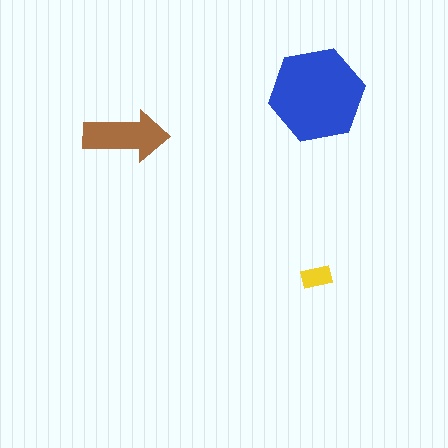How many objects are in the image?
There are 3 objects in the image.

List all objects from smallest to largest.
The yellow rectangle, the brown arrow, the blue hexagon.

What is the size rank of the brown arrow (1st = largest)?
2nd.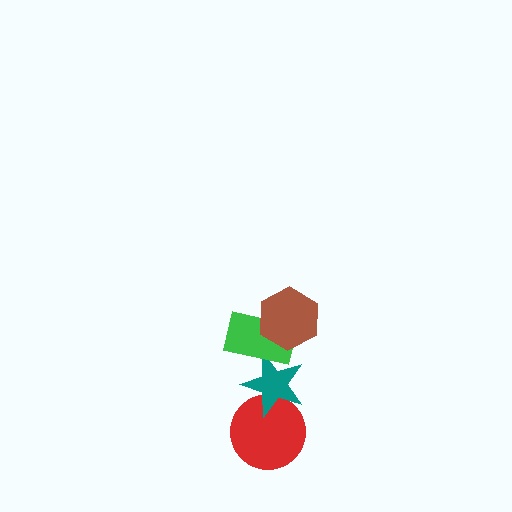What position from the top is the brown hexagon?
The brown hexagon is 1st from the top.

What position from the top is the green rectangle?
The green rectangle is 2nd from the top.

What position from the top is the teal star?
The teal star is 3rd from the top.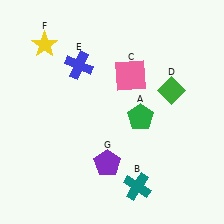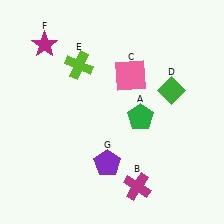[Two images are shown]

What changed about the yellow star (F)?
In Image 1, F is yellow. In Image 2, it changed to magenta.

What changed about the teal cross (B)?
In Image 1, B is teal. In Image 2, it changed to magenta.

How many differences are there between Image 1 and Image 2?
There are 3 differences between the two images.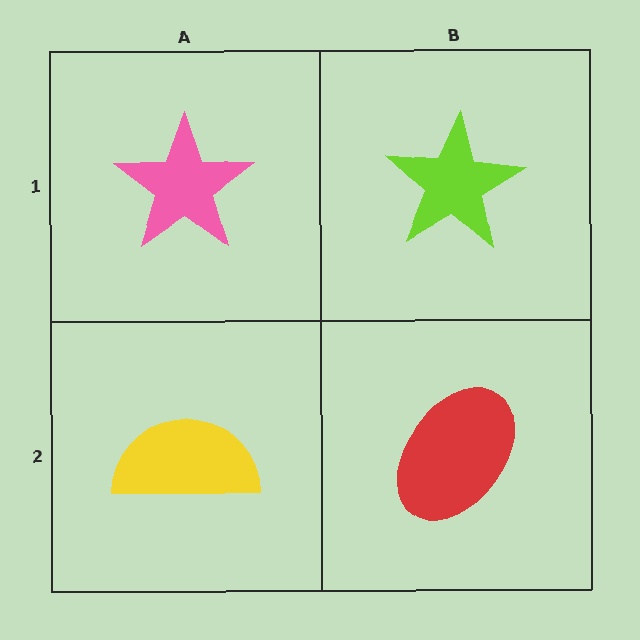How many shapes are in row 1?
2 shapes.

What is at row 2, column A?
A yellow semicircle.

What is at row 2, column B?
A red ellipse.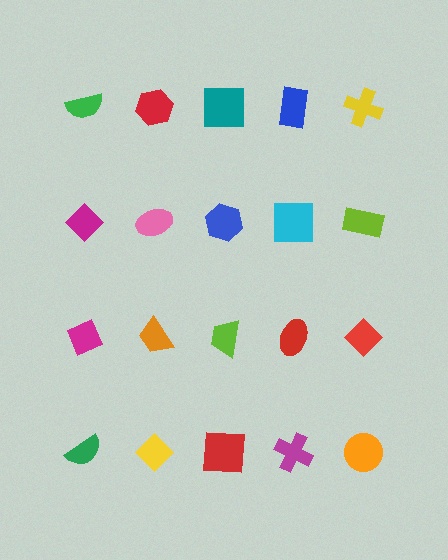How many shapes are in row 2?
5 shapes.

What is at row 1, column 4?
A blue rectangle.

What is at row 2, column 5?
A lime rectangle.